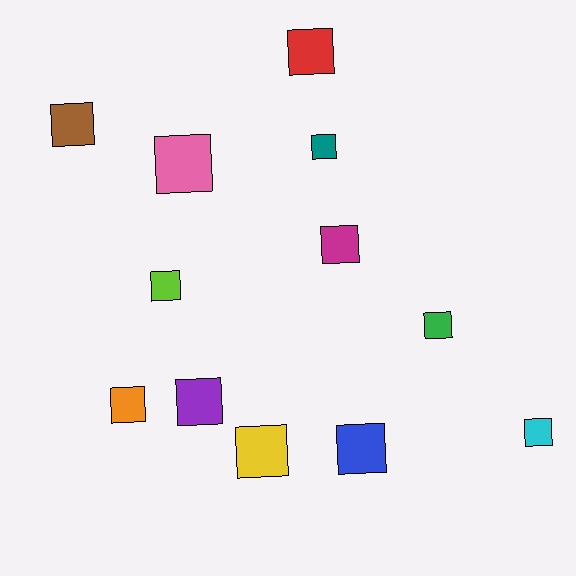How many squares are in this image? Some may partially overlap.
There are 12 squares.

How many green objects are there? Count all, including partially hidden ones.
There is 1 green object.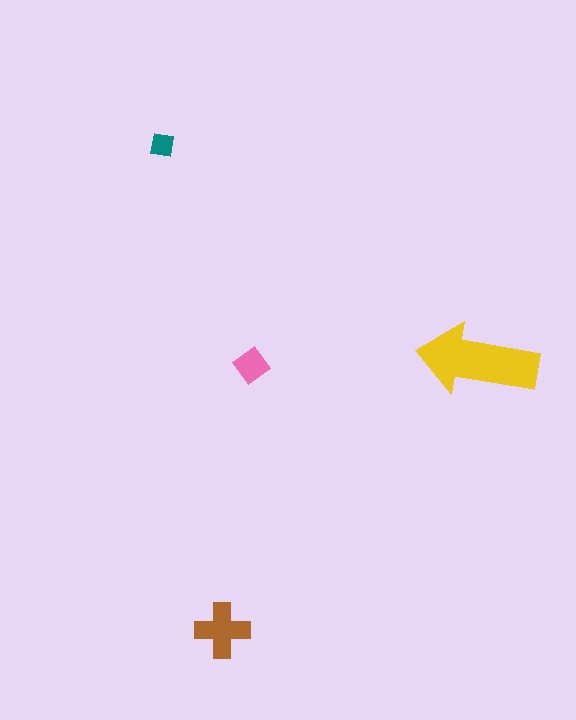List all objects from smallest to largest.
The teal square, the pink diamond, the brown cross, the yellow arrow.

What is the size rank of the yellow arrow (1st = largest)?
1st.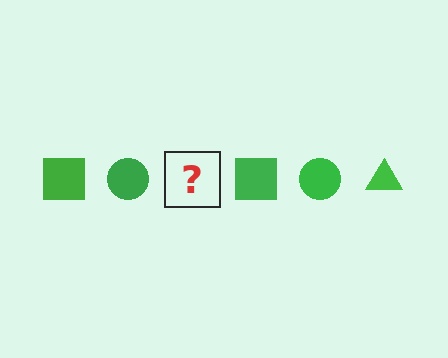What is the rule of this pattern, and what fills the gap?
The rule is that the pattern cycles through square, circle, triangle shapes in green. The gap should be filled with a green triangle.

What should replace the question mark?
The question mark should be replaced with a green triangle.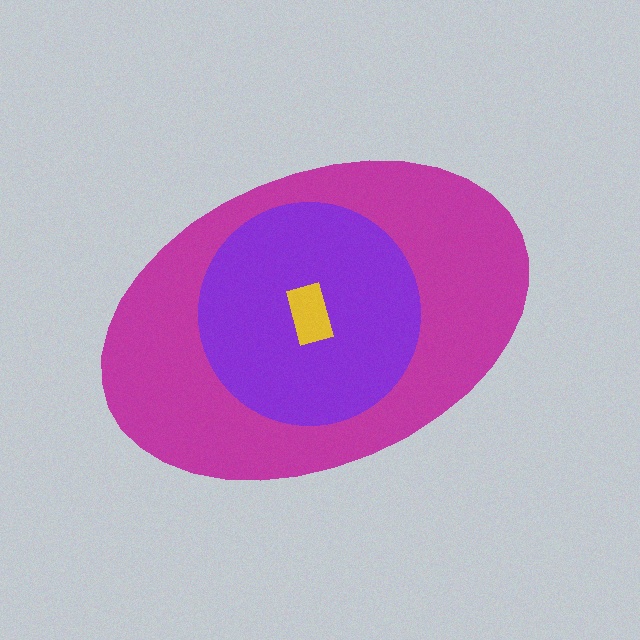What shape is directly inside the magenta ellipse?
The purple circle.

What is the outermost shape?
The magenta ellipse.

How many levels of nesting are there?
3.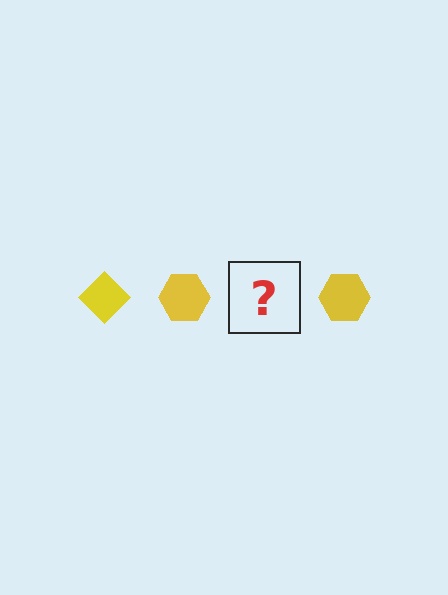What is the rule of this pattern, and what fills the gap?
The rule is that the pattern cycles through diamond, hexagon shapes in yellow. The gap should be filled with a yellow diamond.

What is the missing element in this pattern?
The missing element is a yellow diamond.